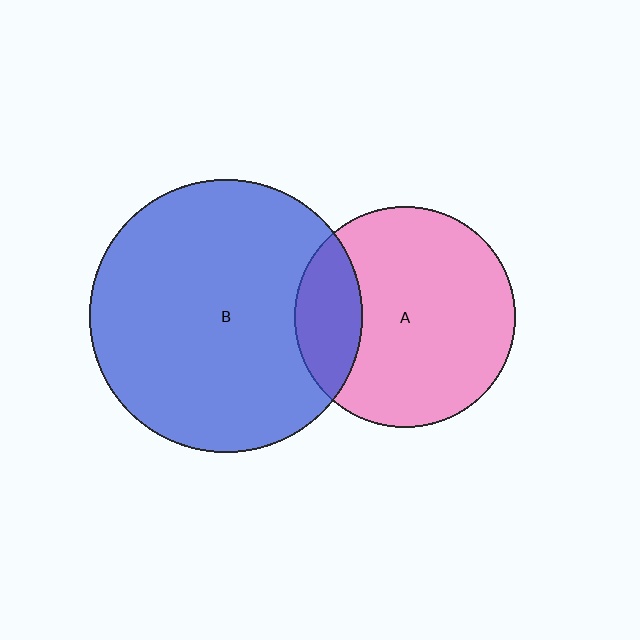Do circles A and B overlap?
Yes.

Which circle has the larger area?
Circle B (blue).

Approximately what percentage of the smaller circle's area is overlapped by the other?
Approximately 20%.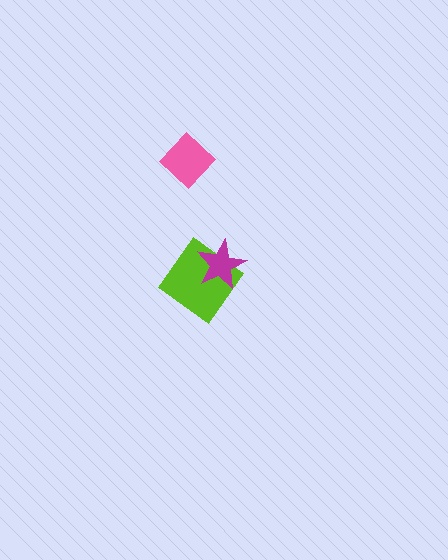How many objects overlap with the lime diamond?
1 object overlaps with the lime diamond.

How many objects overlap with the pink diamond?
0 objects overlap with the pink diamond.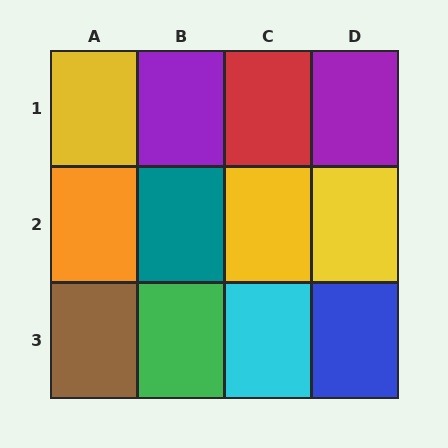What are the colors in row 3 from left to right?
Brown, green, cyan, blue.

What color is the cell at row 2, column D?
Yellow.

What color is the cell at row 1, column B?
Purple.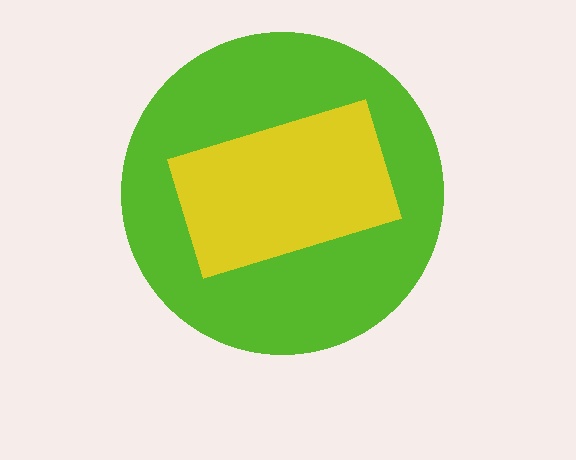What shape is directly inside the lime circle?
The yellow rectangle.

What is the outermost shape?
The lime circle.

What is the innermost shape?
The yellow rectangle.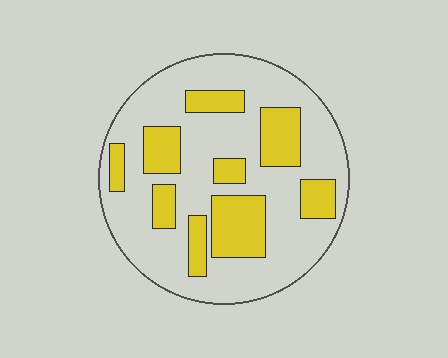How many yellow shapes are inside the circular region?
9.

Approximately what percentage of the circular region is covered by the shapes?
Approximately 30%.